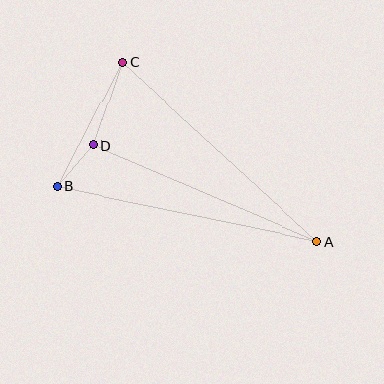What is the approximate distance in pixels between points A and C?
The distance between A and C is approximately 265 pixels.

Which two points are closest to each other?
Points B and D are closest to each other.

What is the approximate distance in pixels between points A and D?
The distance between A and D is approximately 243 pixels.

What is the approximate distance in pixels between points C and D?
The distance between C and D is approximately 88 pixels.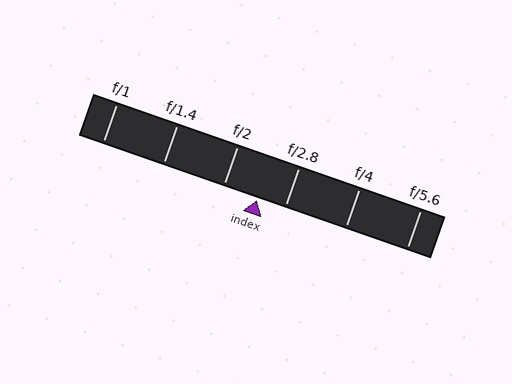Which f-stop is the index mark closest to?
The index mark is closest to f/2.8.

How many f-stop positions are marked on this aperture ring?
There are 6 f-stop positions marked.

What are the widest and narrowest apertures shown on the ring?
The widest aperture shown is f/1 and the narrowest is f/5.6.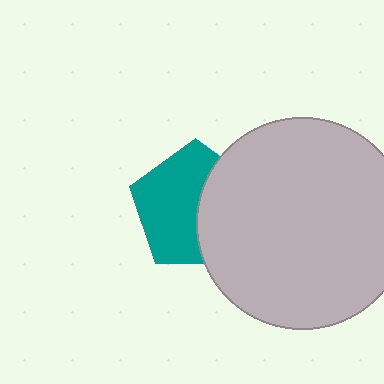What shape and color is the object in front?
The object in front is a light gray circle.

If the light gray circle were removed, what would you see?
You would see the complete teal pentagon.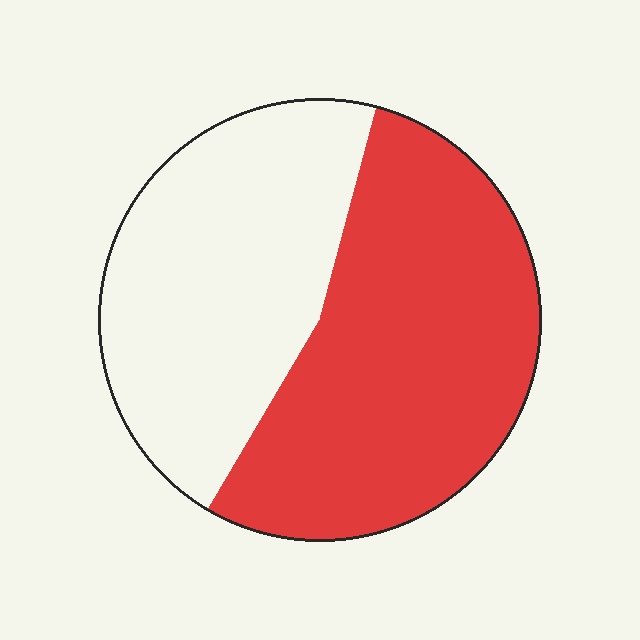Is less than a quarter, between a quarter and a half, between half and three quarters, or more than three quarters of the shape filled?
Between half and three quarters.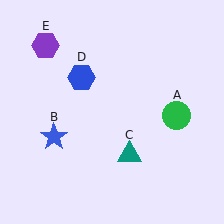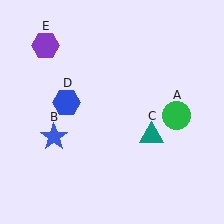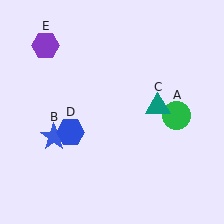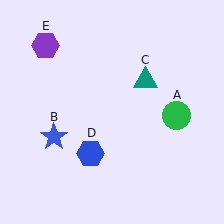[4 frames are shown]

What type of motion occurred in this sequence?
The teal triangle (object C), blue hexagon (object D) rotated counterclockwise around the center of the scene.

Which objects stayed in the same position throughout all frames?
Green circle (object A) and blue star (object B) and purple hexagon (object E) remained stationary.